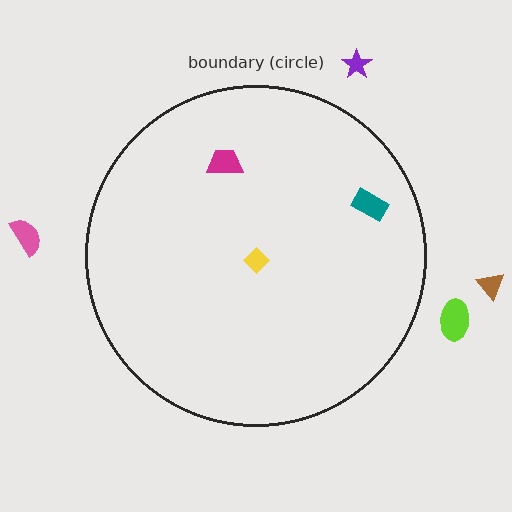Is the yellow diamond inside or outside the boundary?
Inside.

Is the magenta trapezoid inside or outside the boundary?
Inside.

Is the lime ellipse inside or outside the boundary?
Outside.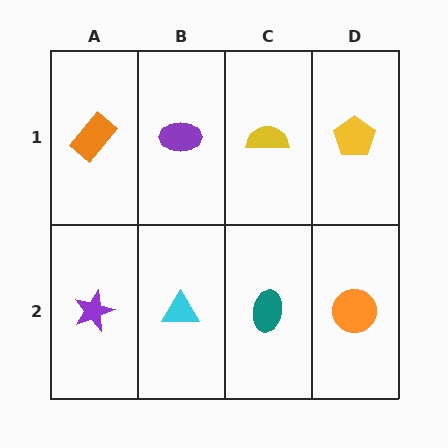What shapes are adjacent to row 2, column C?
A yellow semicircle (row 1, column C), a cyan triangle (row 2, column B), an orange circle (row 2, column D).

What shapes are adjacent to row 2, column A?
An orange rectangle (row 1, column A), a cyan triangle (row 2, column B).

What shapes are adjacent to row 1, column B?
A cyan triangle (row 2, column B), an orange rectangle (row 1, column A), a yellow semicircle (row 1, column C).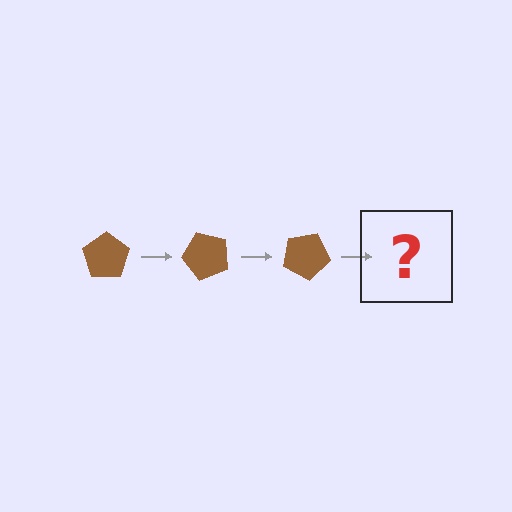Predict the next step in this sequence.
The next step is a brown pentagon rotated 150 degrees.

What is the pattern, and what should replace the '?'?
The pattern is that the pentagon rotates 50 degrees each step. The '?' should be a brown pentagon rotated 150 degrees.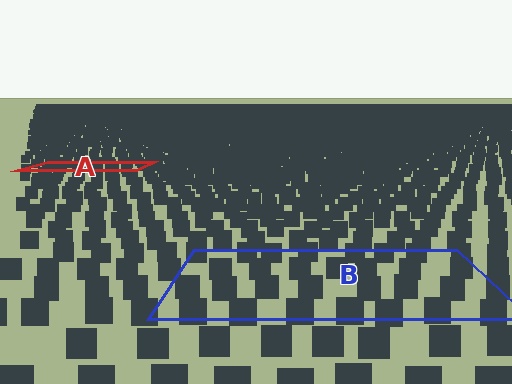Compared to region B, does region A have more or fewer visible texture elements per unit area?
Region A has more texture elements per unit area — they are packed more densely because it is farther away.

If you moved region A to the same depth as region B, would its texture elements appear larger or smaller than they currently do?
They would appear larger. At a closer depth, the same texture elements are projected at a bigger on-screen size.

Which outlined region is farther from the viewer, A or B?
Region A is farther from the viewer — the texture elements inside it appear smaller and more densely packed.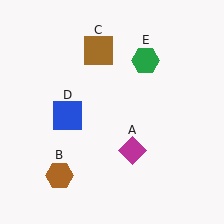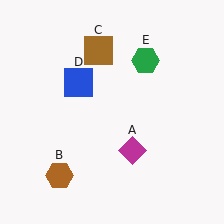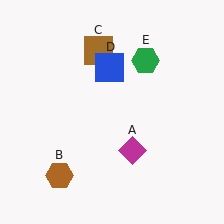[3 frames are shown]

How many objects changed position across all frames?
1 object changed position: blue square (object D).